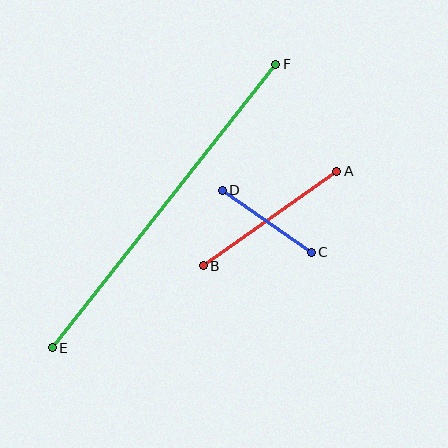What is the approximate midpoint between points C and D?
The midpoint is at approximately (267, 221) pixels.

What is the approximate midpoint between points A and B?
The midpoint is at approximately (270, 219) pixels.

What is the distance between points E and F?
The distance is approximately 361 pixels.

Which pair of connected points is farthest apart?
Points E and F are farthest apart.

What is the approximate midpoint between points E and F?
The midpoint is at approximately (164, 206) pixels.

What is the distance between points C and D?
The distance is approximately 109 pixels.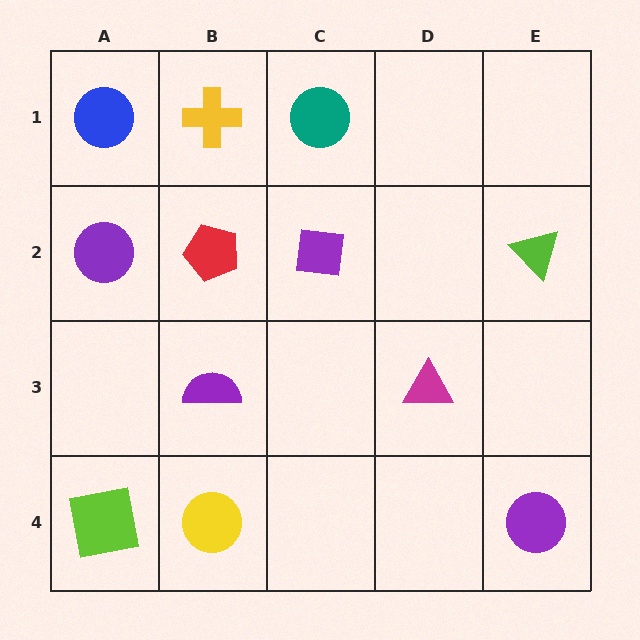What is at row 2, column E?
A lime triangle.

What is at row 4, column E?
A purple circle.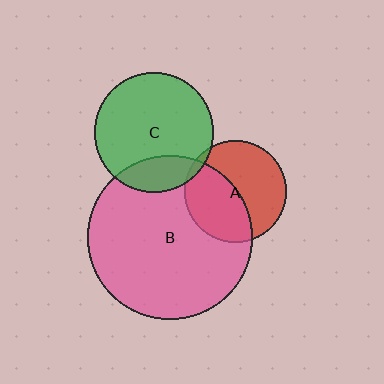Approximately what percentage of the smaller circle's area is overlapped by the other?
Approximately 5%.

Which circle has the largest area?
Circle B (pink).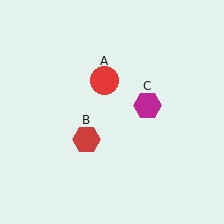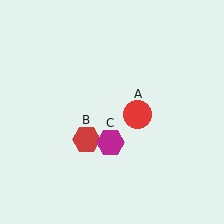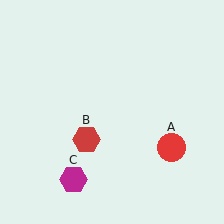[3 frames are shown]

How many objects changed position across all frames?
2 objects changed position: red circle (object A), magenta hexagon (object C).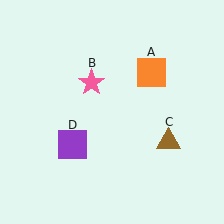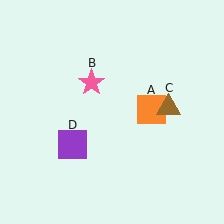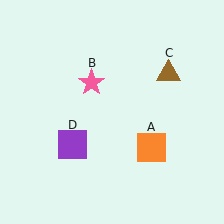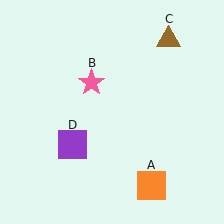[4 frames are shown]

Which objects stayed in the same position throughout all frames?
Pink star (object B) and purple square (object D) remained stationary.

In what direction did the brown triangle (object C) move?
The brown triangle (object C) moved up.